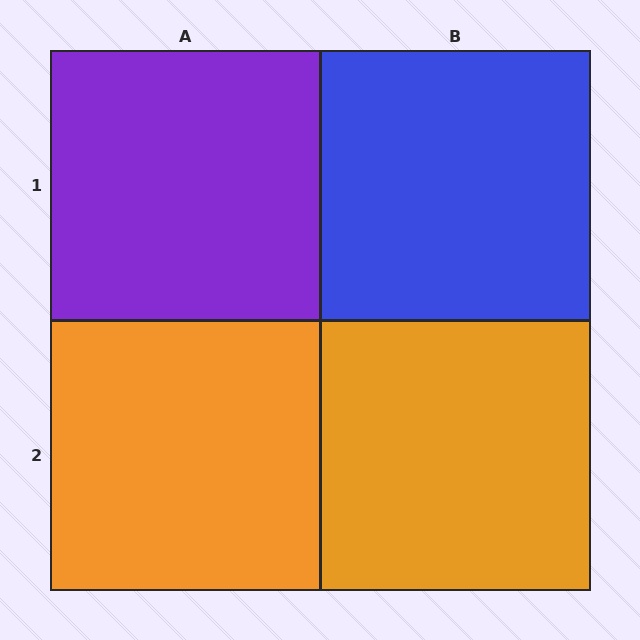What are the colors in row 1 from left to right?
Purple, blue.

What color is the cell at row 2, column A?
Orange.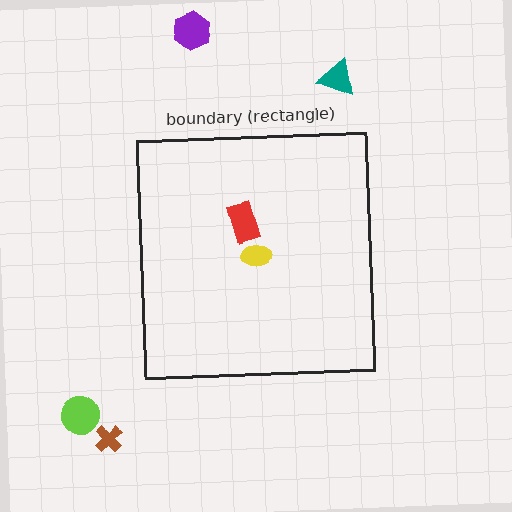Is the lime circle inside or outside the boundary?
Outside.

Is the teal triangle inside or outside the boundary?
Outside.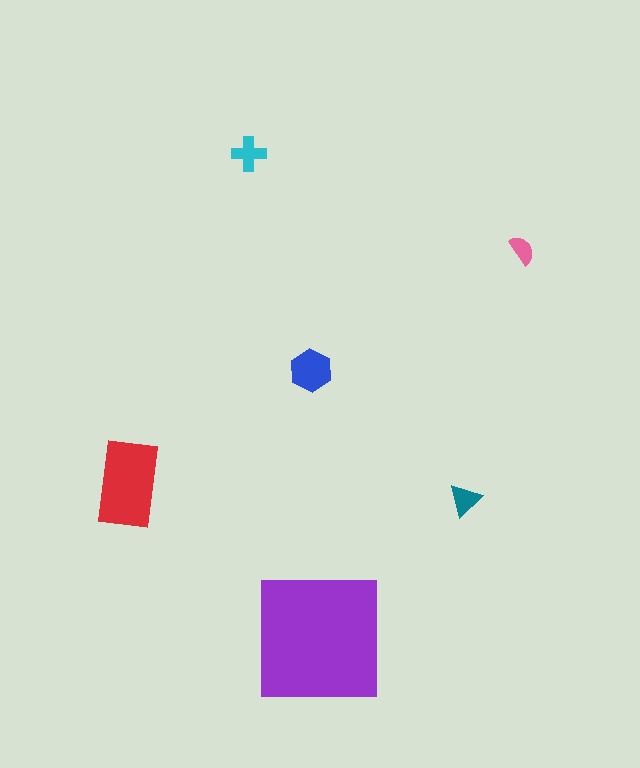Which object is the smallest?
The pink semicircle.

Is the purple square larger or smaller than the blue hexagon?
Larger.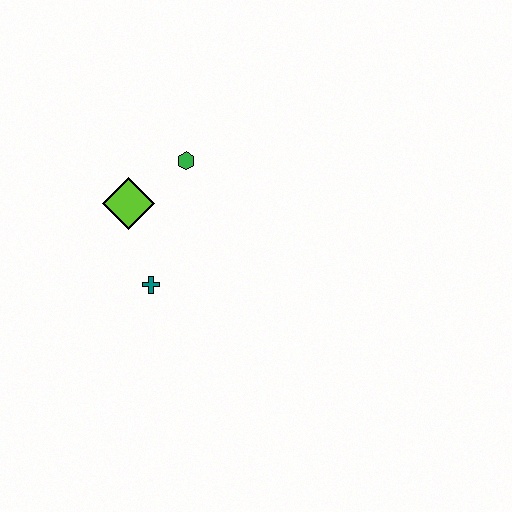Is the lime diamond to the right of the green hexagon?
No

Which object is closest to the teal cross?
The lime diamond is closest to the teal cross.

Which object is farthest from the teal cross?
The green hexagon is farthest from the teal cross.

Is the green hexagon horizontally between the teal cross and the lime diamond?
No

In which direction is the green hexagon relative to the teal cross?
The green hexagon is above the teal cross.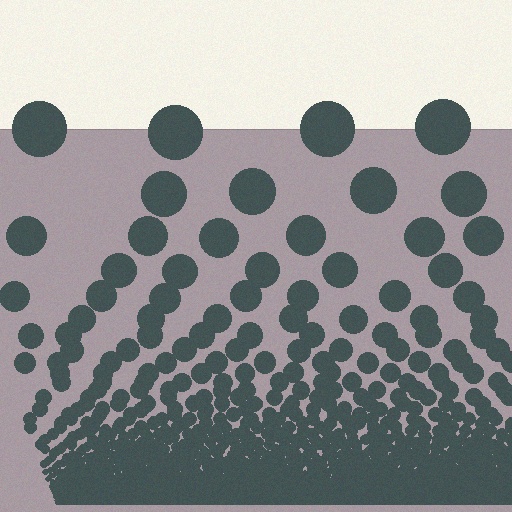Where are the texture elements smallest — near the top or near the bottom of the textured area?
Near the bottom.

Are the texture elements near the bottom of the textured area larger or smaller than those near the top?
Smaller. The gradient is inverted — elements near the bottom are smaller and denser.